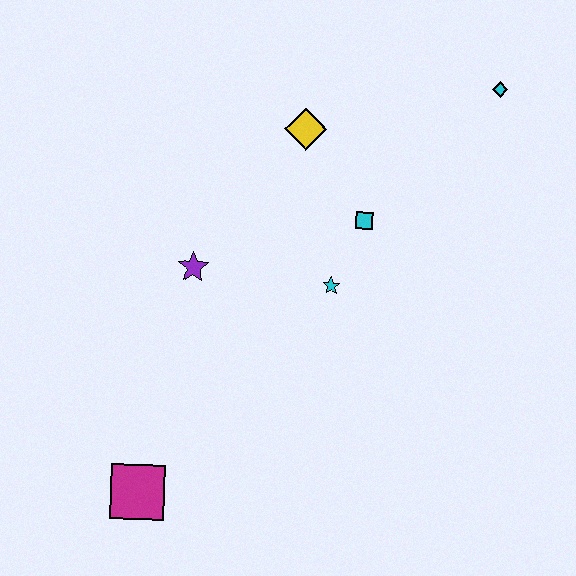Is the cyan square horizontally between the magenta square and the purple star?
No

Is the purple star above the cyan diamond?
No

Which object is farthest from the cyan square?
The magenta square is farthest from the cyan square.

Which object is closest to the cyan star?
The cyan square is closest to the cyan star.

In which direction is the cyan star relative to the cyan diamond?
The cyan star is below the cyan diamond.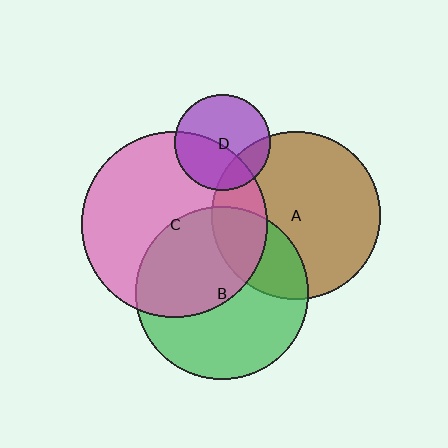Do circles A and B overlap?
Yes.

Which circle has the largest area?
Circle C (pink).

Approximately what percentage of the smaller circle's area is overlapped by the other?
Approximately 25%.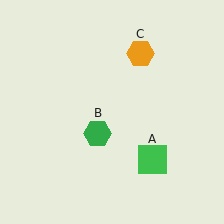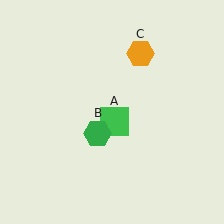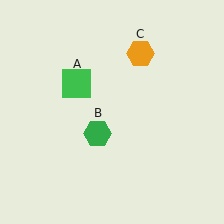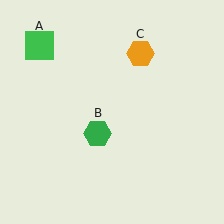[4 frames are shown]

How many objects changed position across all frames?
1 object changed position: green square (object A).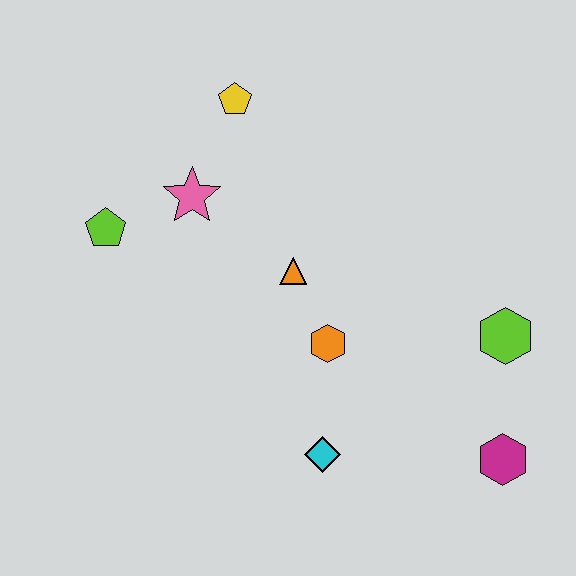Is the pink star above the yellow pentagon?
No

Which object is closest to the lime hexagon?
The magenta hexagon is closest to the lime hexagon.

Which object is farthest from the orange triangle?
The magenta hexagon is farthest from the orange triangle.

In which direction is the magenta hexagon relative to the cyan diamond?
The magenta hexagon is to the right of the cyan diamond.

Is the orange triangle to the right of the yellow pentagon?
Yes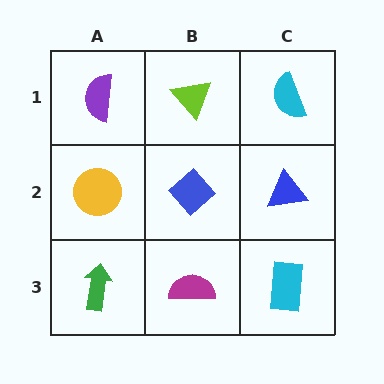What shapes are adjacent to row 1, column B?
A blue diamond (row 2, column B), a purple semicircle (row 1, column A), a cyan semicircle (row 1, column C).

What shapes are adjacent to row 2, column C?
A cyan semicircle (row 1, column C), a cyan rectangle (row 3, column C), a blue diamond (row 2, column B).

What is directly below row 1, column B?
A blue diamond.